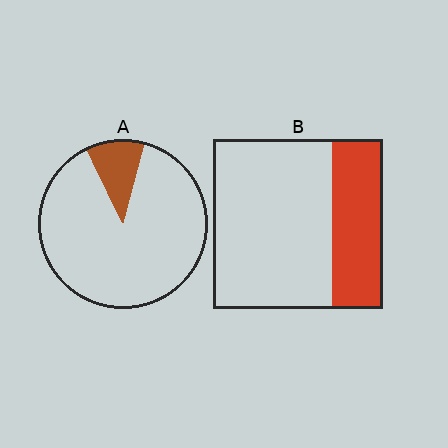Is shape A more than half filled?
No.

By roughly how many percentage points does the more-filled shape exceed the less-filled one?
By roughly 20 percentage points (B over A).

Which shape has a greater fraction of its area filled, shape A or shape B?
Shape B.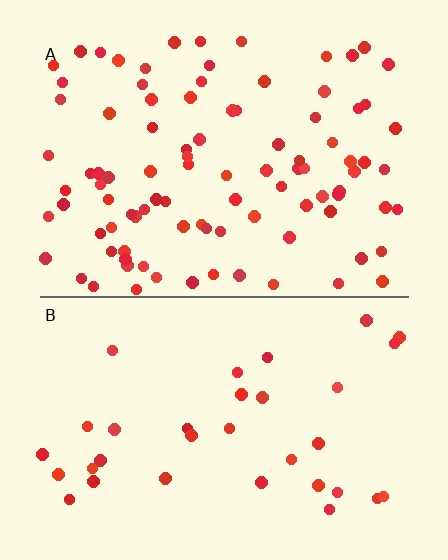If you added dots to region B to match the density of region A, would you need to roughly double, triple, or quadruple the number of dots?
Approximately triple.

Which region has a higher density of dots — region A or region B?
A (the top).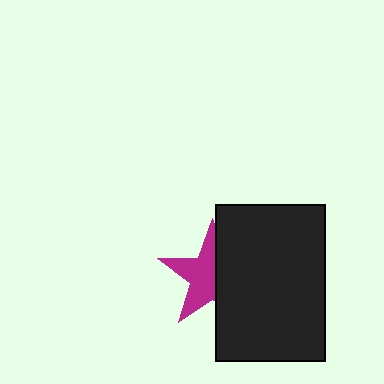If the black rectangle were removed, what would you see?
You would see the complete magenta star.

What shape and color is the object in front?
The object in front is a black rectangle.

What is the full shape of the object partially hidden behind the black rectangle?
The partially hidden object is a magenta star.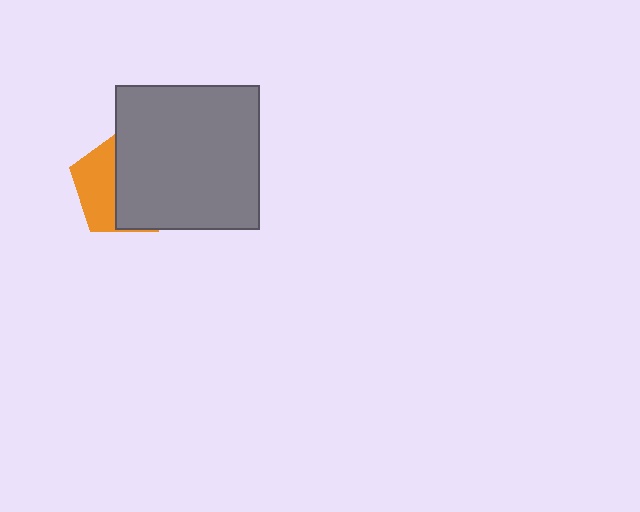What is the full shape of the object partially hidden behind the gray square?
The partially hidden object is an orange pentagon.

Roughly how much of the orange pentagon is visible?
A small part of it is visible (roughly 40%).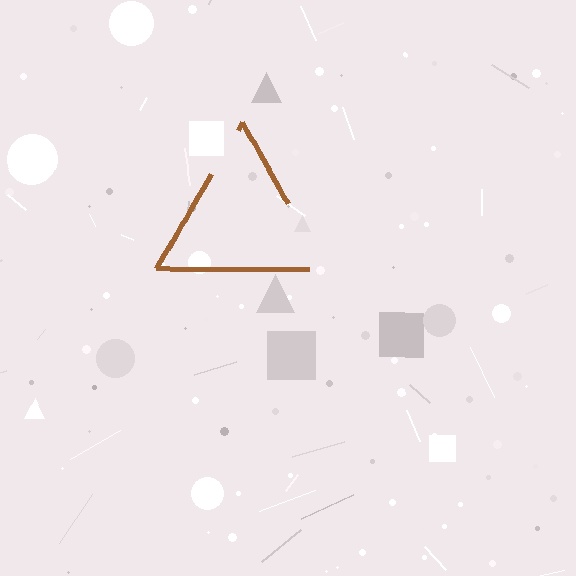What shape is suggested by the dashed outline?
The dashed outline suggests a triangle.